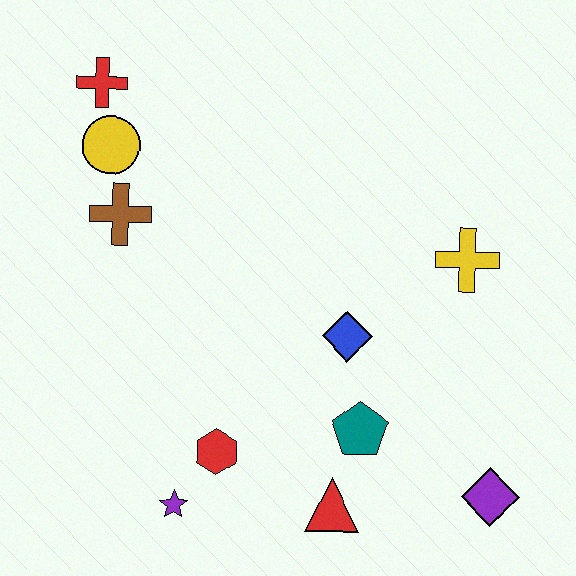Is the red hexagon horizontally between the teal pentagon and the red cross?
Yes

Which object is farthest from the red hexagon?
The red cross is farthest from the red hexagon.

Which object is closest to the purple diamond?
The teal pentagon is closest to the purple diamond.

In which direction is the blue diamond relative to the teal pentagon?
The blue diamond is above the teal pentagon.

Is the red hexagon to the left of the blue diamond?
Yes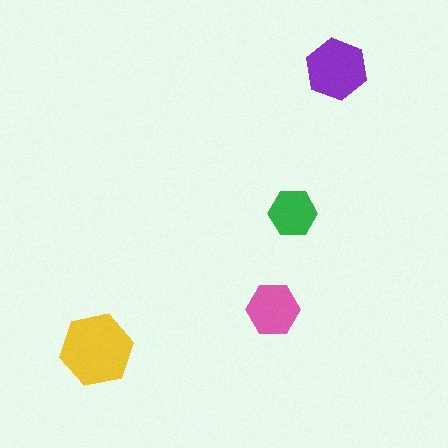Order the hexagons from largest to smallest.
the yellow one, the purple one, the pink one, the green one.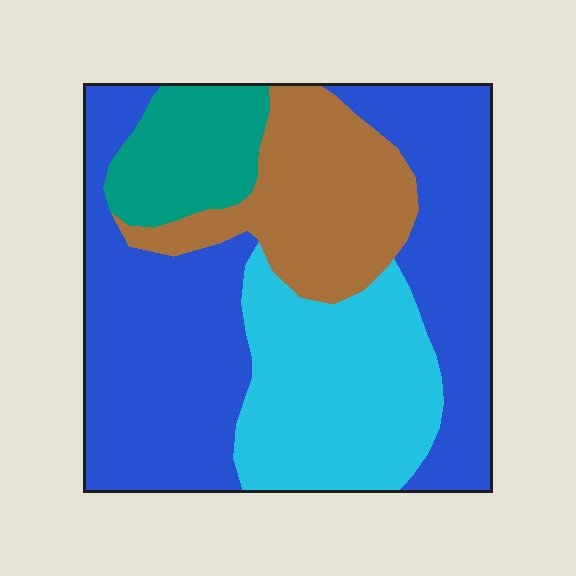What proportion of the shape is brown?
Brown covers around 20% of the shape.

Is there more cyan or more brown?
Cyan.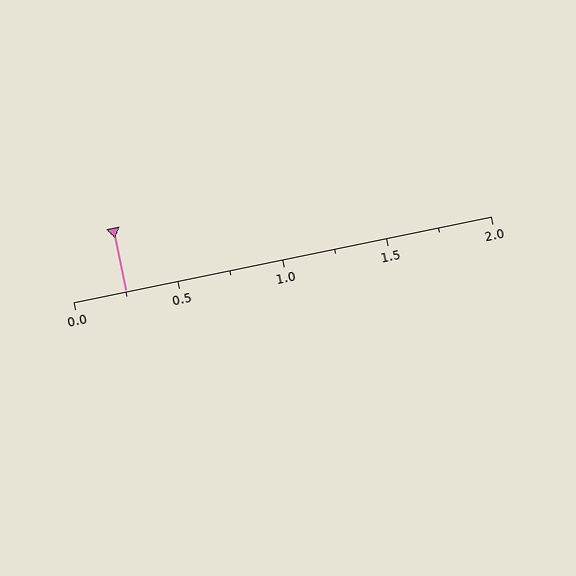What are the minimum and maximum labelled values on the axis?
The axis runs from 0.0 to 2.0.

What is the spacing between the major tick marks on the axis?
The major ticks are spaced 0.5 apart.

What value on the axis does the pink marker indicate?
The marker indicates approximately 0.25.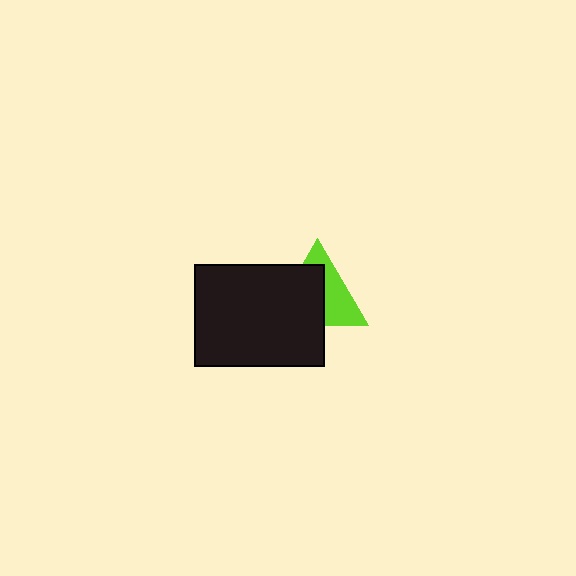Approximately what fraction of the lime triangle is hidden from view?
Roughly 56% of the lime triangle is hidden behind the black rectangle.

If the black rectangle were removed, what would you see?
You would see the complete lime triangle.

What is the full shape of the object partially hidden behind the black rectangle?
The partially hidden object is a lime triangle.